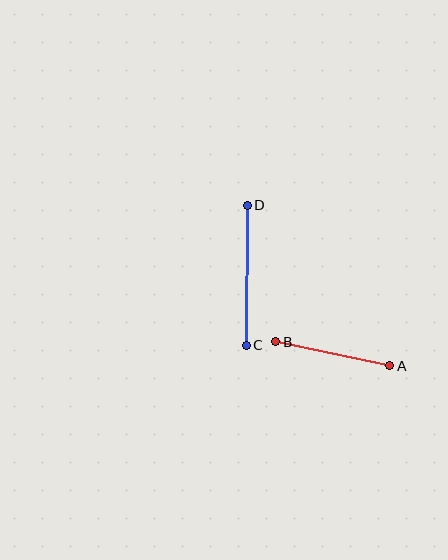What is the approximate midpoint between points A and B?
The midpoint is at approximately (333, 354) pixels.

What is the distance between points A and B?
The distance is approximately 117 pixels.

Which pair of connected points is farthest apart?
Points C and D are farthest apart.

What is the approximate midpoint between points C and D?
The midpoint is at approximately (247, 275) pixels.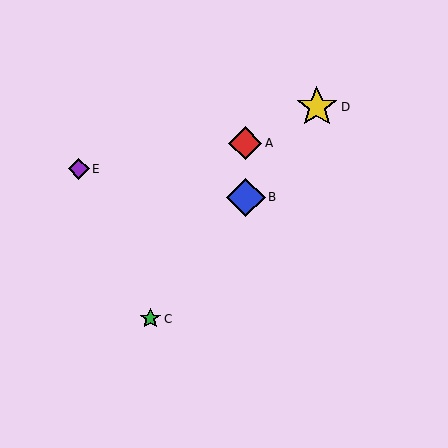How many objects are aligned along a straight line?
3 objects (B, C, D) are aligned along a straight line.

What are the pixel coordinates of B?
Object B is at (246, 197).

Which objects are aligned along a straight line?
Objects B, C, D are aligned along a straight line.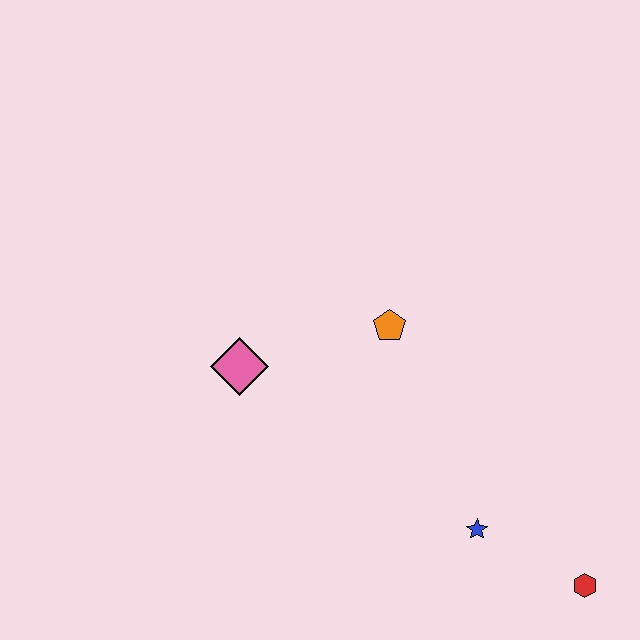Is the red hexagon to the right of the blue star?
Yes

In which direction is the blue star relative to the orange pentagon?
The blue star is below the orange pentagon.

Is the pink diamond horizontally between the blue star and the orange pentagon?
No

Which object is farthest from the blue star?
The pink diamond is farthest from the blue star.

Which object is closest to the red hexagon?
The blue star is closest to the red hexagon.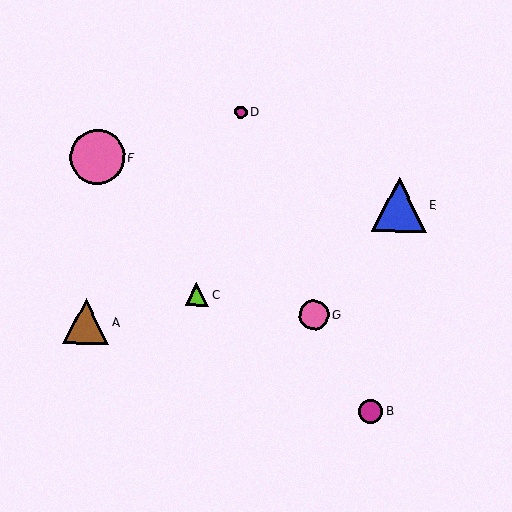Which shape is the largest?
The pink circle (labeled F) is the largest.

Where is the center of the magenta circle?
The center of the magenta circle is at (240, 112).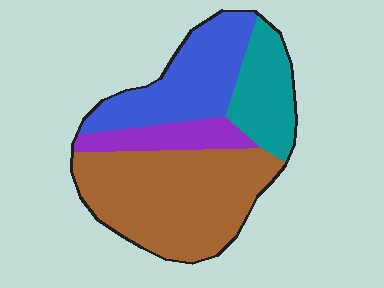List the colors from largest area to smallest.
From largest to smallest: brown, blue, teal, purple.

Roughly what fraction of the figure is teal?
Teal takes up about one sixth (1/6) of the figure.